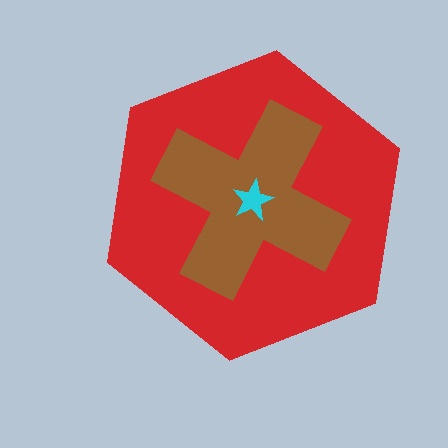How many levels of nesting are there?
3.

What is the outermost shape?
The red hexagon.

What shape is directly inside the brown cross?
The cyan star.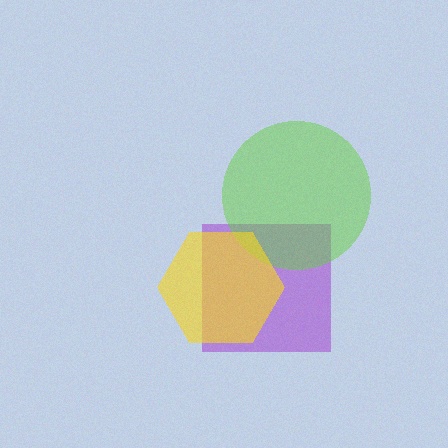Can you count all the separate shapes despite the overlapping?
Yes, there are 3 separate shapes.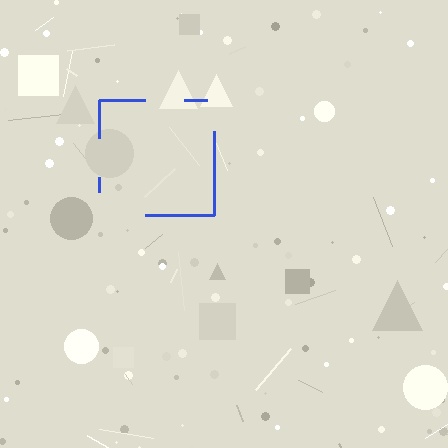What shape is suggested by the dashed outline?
The dashed outline suggests a square.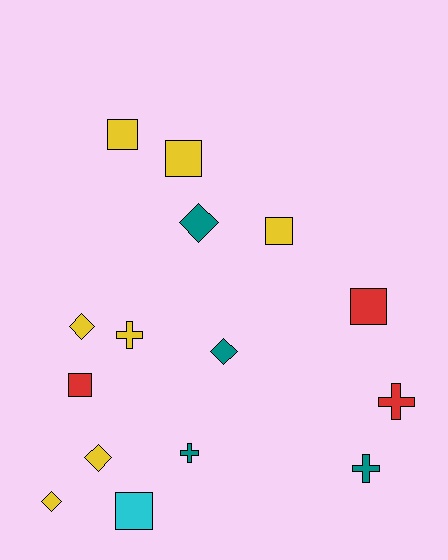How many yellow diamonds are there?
There are 3 yellow diamonds.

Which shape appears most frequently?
Square, with 6 objects.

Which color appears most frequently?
Yellow, with 7 objects.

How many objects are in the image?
There are 15 objects.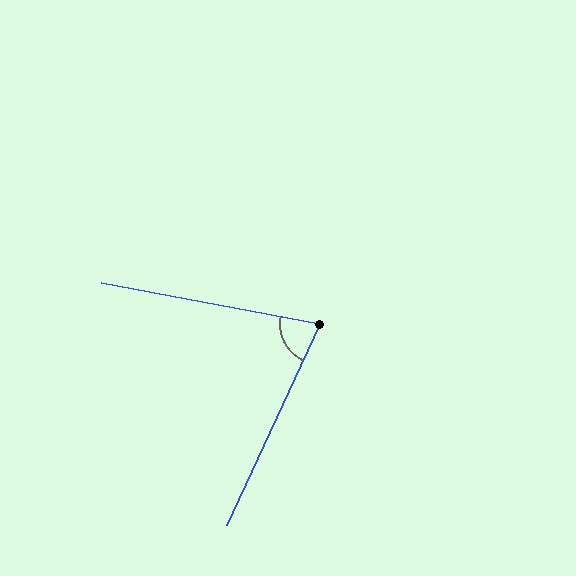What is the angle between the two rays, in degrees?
Approximately 76 degrees.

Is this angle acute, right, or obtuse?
It is acute.